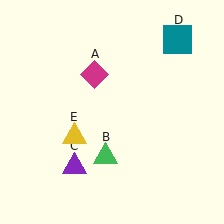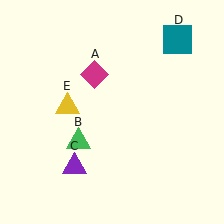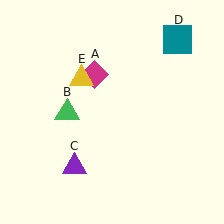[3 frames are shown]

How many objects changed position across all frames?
2 objects changed position: green triangle (object B), yellow triangle (object E).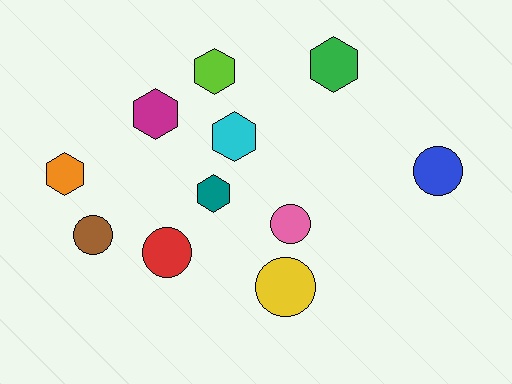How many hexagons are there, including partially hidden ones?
There are 6 hexagons.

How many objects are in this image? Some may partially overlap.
There are 11 objects.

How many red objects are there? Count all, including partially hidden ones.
There is 1 red object.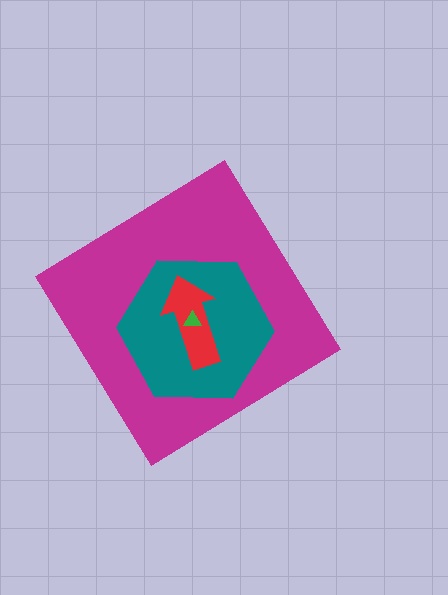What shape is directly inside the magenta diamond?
The teal hexagon.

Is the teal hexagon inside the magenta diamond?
Yes.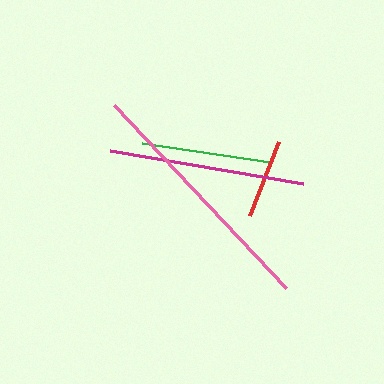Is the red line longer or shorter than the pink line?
The pink line is longer than the red line.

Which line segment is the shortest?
The red line is the shortest at approximately 79 pixels.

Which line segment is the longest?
The pink line is the longest at approximately 251 pixels.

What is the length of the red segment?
The red segment is approximately 79 pixels long.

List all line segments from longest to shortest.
From longest to shortest: pink, magenta, green, red.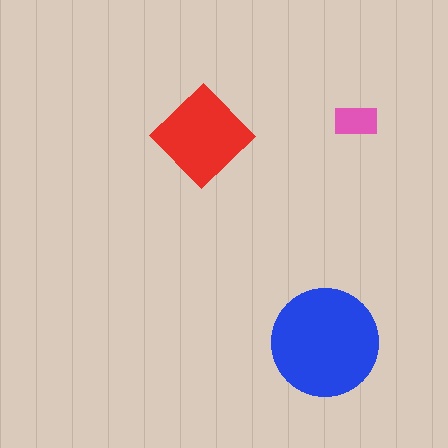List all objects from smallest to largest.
The pink rectangle, the red diamond, the blue circle.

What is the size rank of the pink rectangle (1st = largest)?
3rd.